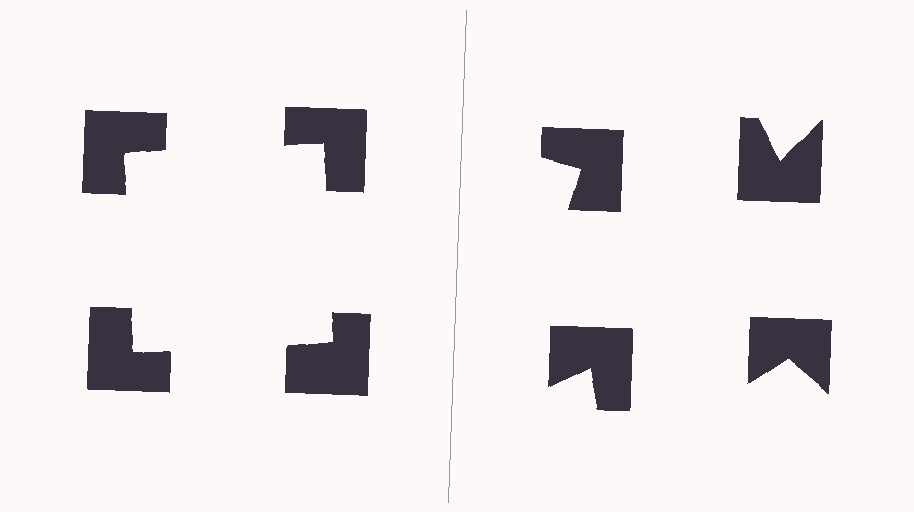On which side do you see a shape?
An illusory square appears on the left side. On the right side the wedge cuts are rotated, so no coherent shape forms.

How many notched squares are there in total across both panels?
8 — 4 on each side.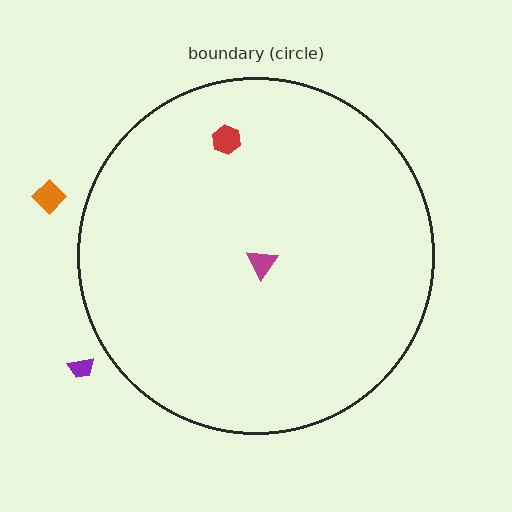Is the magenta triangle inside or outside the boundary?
Inside.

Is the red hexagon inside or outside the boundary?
Inside.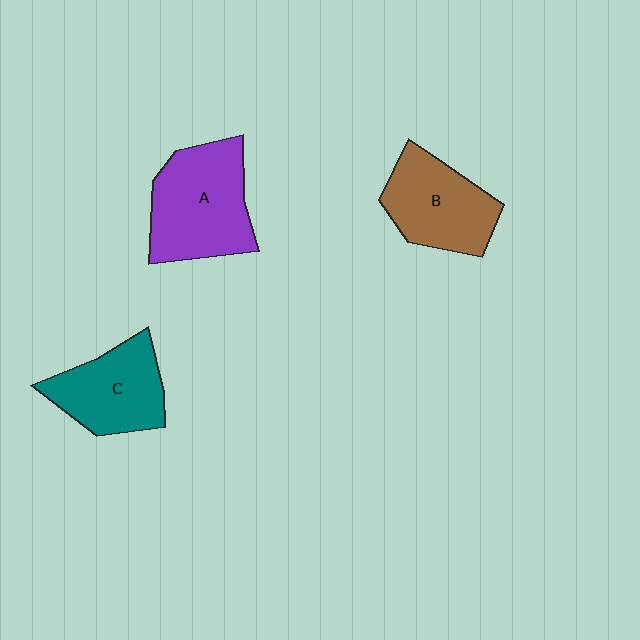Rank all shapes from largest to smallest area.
From largest to smallest: A (purple), B (brown), C (teal).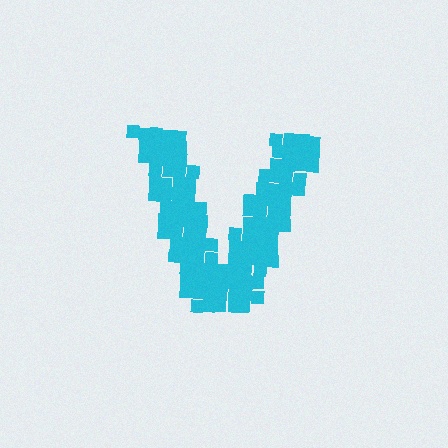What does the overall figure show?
The overall figure shows the letter V.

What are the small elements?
The small elements are squares.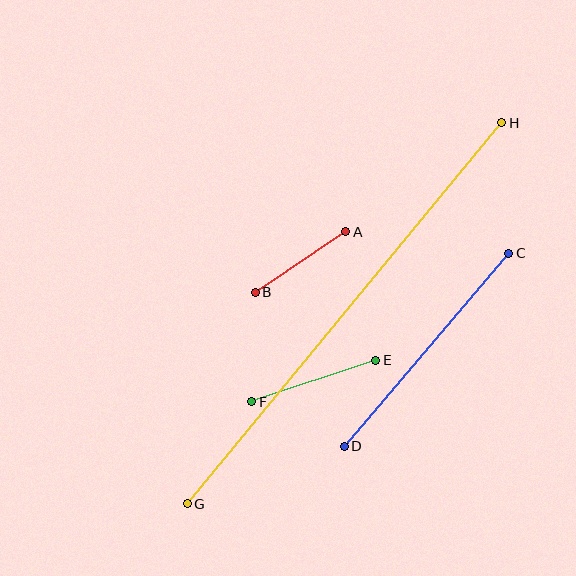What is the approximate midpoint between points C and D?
The midpoint is at approximately (426, 350) pixels.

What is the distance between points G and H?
The distance is approximately 494 pixels.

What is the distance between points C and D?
The distance is approximately 254 pixels.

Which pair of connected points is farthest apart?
Points G and H are farthest apart.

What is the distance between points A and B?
The distance is approximately 109 pixels.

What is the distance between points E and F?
The distance is approximately 131 pixels.